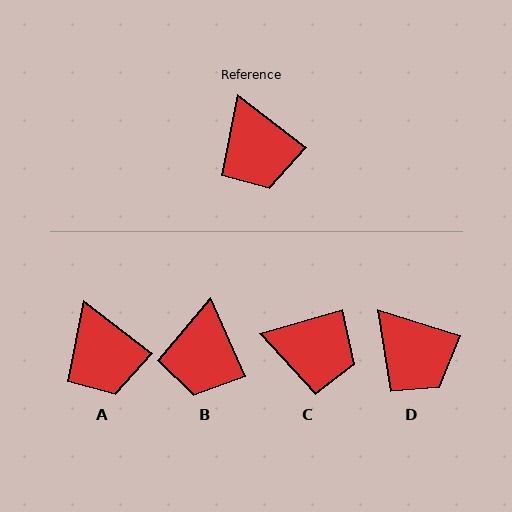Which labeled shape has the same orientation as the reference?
A.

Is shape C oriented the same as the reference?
No, it is off by about 54 degrees.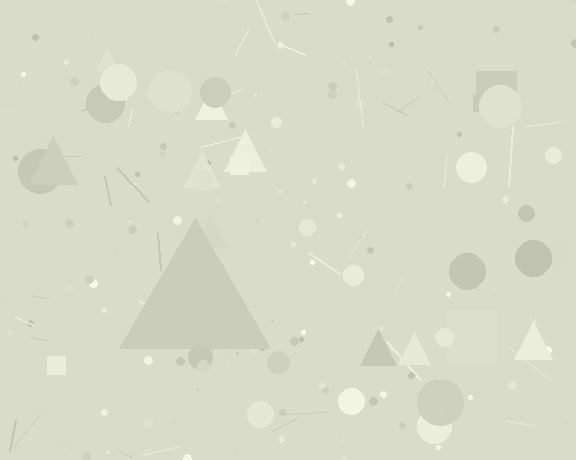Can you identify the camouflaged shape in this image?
The camouflaged shape is a triangle.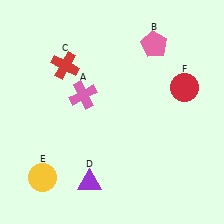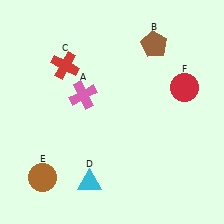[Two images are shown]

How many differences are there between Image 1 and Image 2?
There are 3 differences between the two images.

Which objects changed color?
B changed from pink to brown. D changed from purple to cyan. E changed from yellow to brown.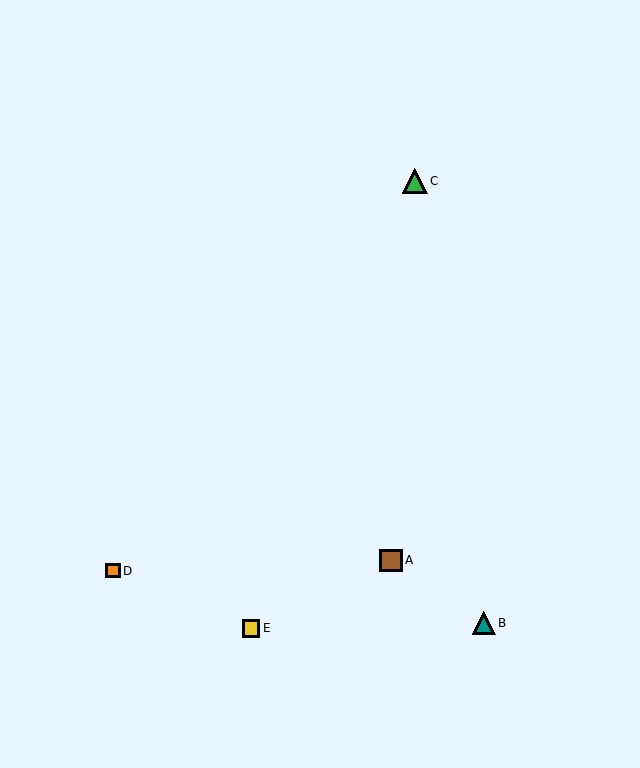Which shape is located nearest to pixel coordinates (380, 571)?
The brown square (labeled A) at (391, 560) is nearest to that location.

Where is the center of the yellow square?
The center of the yellow square is at (251, 628).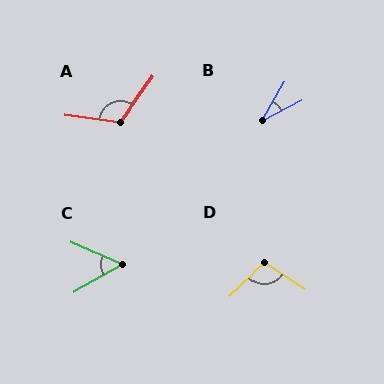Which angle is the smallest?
B, at approximately 31 degrees.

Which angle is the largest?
A, at approximately 118 degrees.